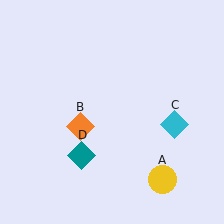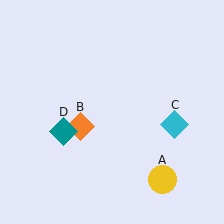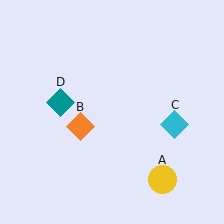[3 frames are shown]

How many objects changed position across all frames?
1 object changed position: teal diamond (object D).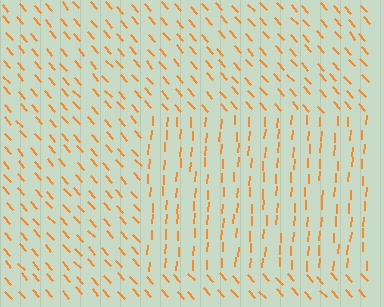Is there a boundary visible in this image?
Yes, there is a texture boundary formed by a change in line orientation.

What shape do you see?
I see a rectangle.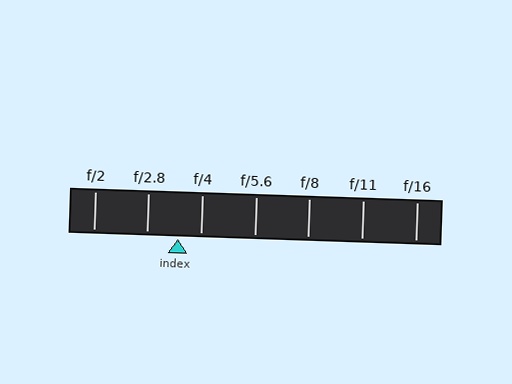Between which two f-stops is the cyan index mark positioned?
The index mark is between f/2.8 and f/4.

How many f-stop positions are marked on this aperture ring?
There are 7 f-stop positions marked.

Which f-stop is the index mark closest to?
The index mark is closest to f/4.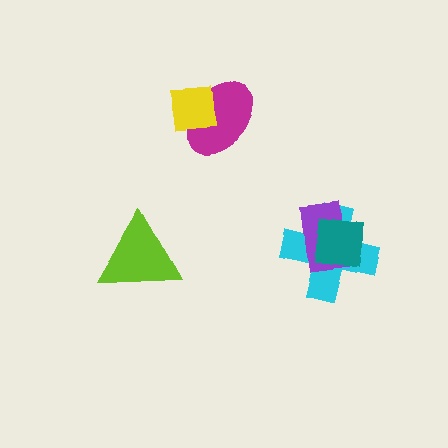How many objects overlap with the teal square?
2 objects overlap with the teal square.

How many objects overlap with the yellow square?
1 object overlaps with the yellow square.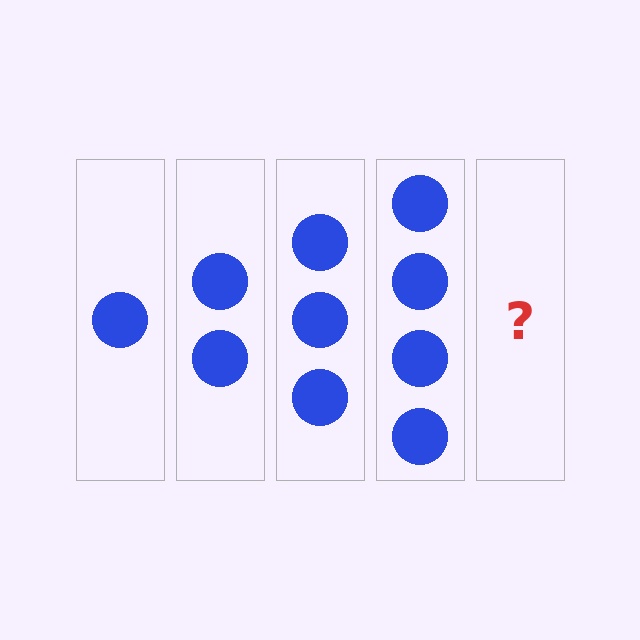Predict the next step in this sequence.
The next step is 5 circles.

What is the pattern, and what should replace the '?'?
The pattern is that each step adds one more circle. The '?' should be 5 circles.